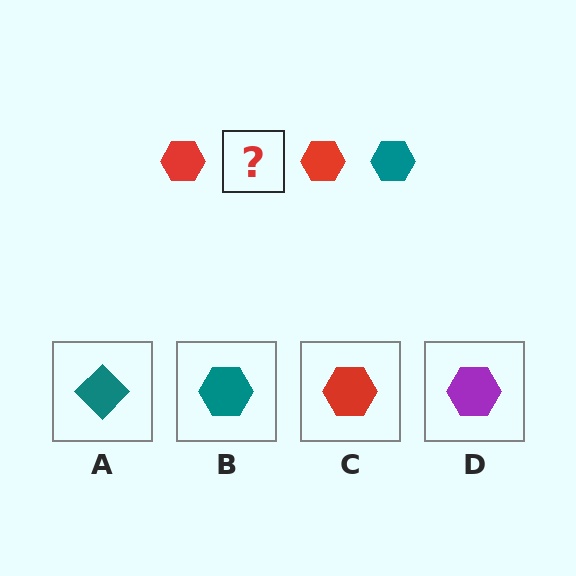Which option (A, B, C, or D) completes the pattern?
B.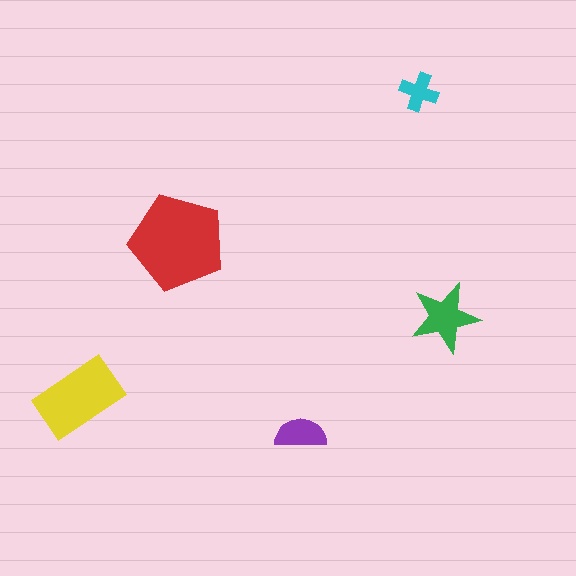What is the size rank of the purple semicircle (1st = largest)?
4th.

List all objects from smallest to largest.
The cyan cross, the purple semicircle, the green star, the yellow rectangle, the red pentagon.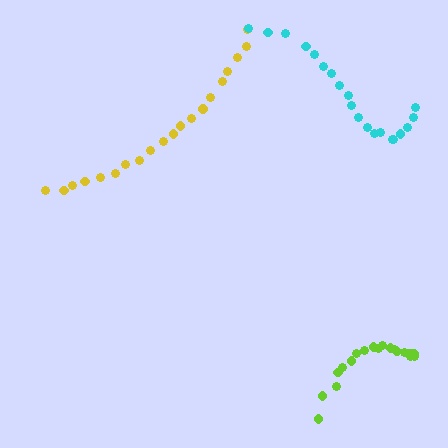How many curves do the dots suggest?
There are 3 distinct paths.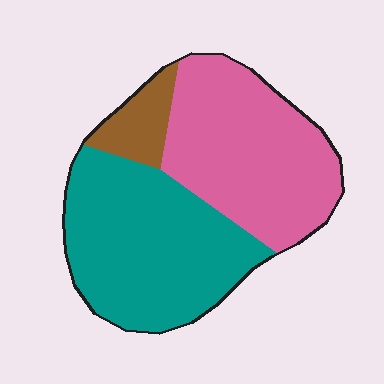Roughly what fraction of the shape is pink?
Pink covers around 45% of the shape.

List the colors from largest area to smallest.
From largest to smallest: teal, pink, brown.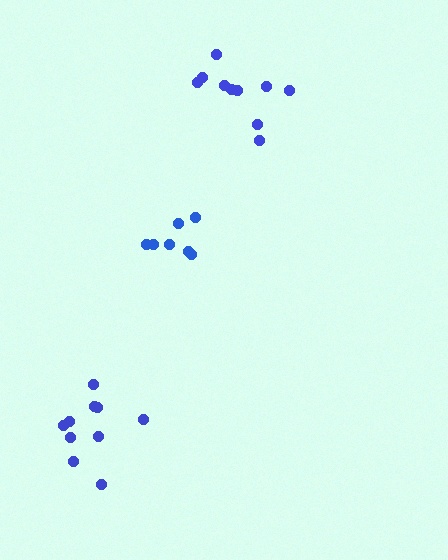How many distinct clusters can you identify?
There are 3 distinct clusters.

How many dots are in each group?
Group 1: 10 dots, Group 2: 7 dots, Group 3: 10 dots (27 total).